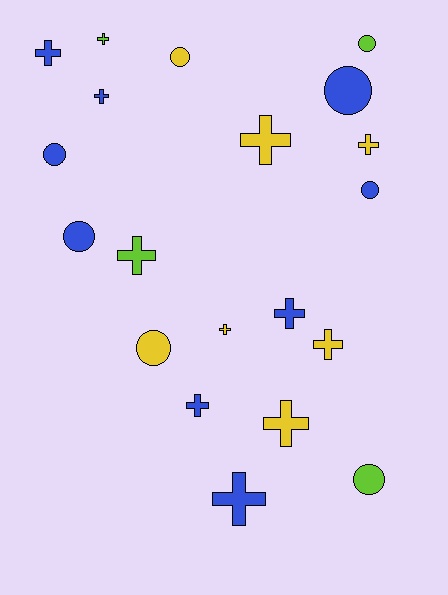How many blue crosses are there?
There are 5 blue crosses.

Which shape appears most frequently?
Cross, with 12 objects.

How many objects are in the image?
There are 20 objects.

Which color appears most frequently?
Blue, with 9 objects.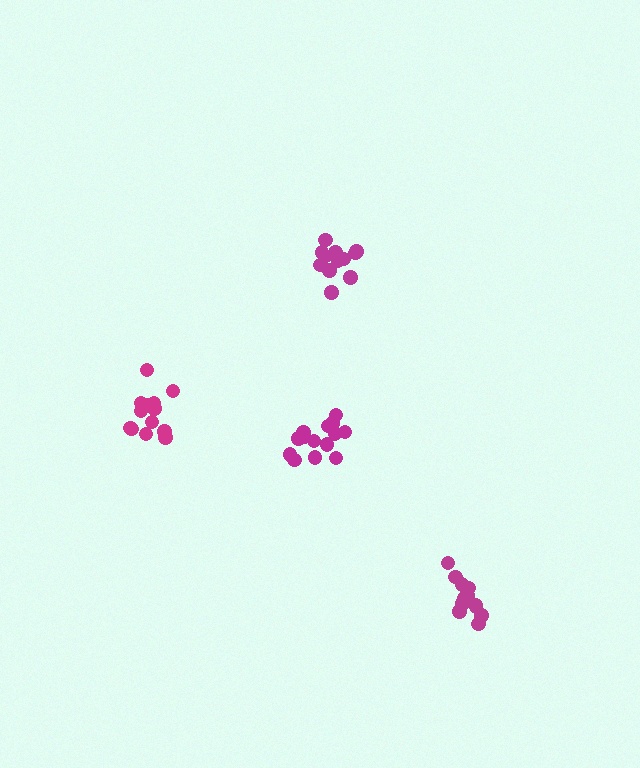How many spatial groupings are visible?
There are 4 spatial groupings.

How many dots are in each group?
Group 1: 14 dots, Group 2: 13 dots, Group 3: 12 dots, Group 4: 12 dots (51 total).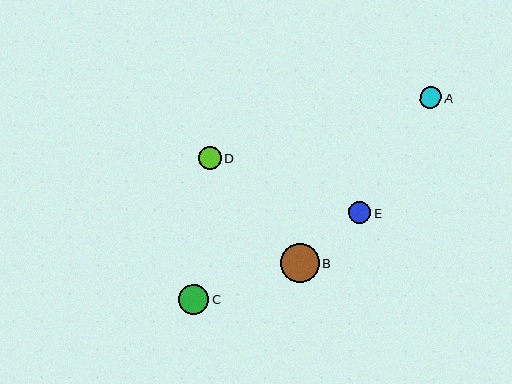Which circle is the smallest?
Circle A is the smallest with a size of approximately 22 pixels.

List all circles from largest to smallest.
From largest to smallest: B, C, D, E, A.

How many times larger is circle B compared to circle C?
Circle B is approximately 1.3 times the size of circle C.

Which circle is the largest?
Circle B is the largest with a size of approximately 39 pixels.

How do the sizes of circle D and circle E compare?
Circle D and circle E are approximately the same size.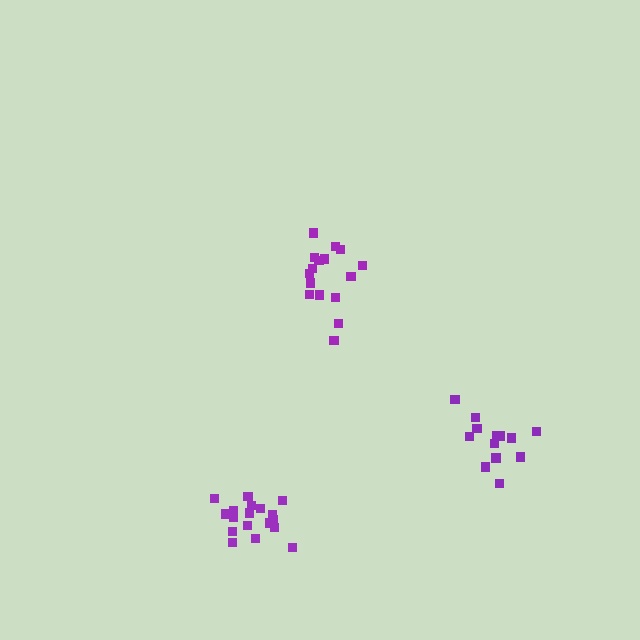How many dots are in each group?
Group 1: 16 dots, Group 2: 13 dots, Group 3: 18 dots (47 total).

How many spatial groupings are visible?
There are 3 spatial groupings.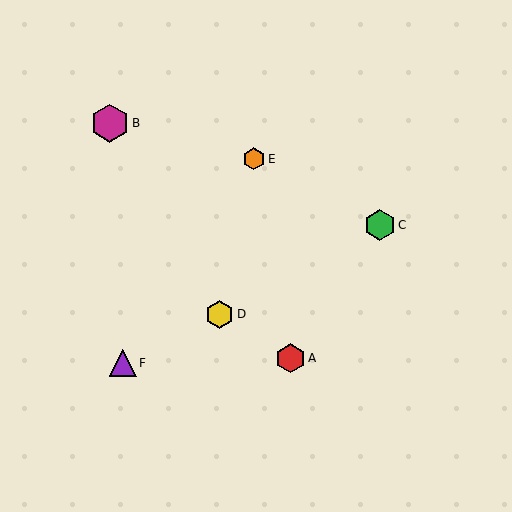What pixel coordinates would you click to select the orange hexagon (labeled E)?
Click at (254, 159) to select the orange hexagon E.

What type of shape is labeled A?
Shape A is a red hexagon.